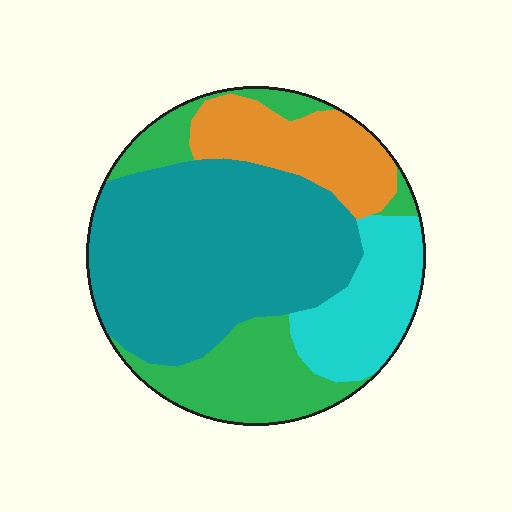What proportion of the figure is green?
Green covers around 25% of the figure.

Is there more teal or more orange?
Teal.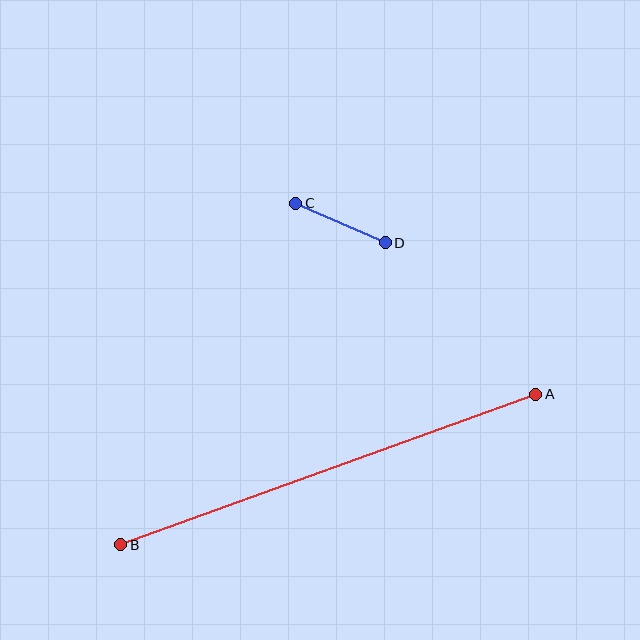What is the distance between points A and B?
The distance is approximately 442 pixels.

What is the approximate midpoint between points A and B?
The midpoint is at approximately (328, 469) pixels.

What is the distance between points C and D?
The distance is approximately 98 pixels.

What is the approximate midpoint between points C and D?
The midpoint is at approximately (340, 223) pixels.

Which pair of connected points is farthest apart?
Points A and B are farthest apart.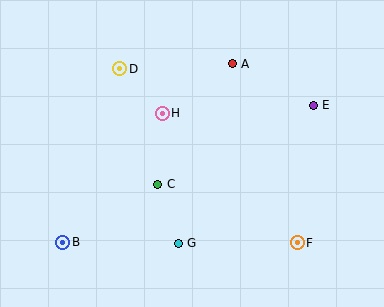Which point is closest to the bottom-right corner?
Point F is closest to the bottom-right corner.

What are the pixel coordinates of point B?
Point B is at (63, 242).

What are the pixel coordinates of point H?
Point H is at (162, 113).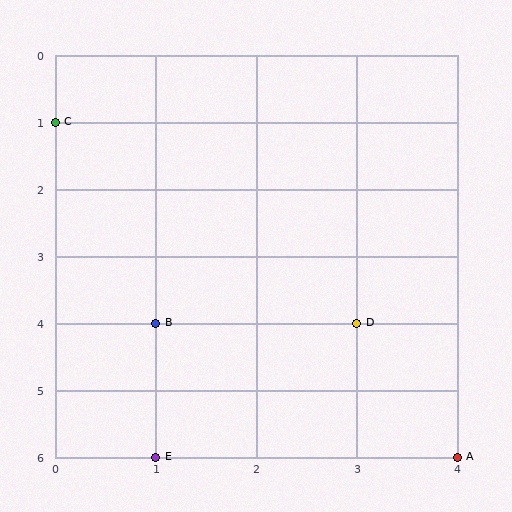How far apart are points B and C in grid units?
Points B and C are 1 column and 3 rows apart (about 3.2 grid units diagonally).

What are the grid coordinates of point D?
Point D is at grid coordinates (3, 4).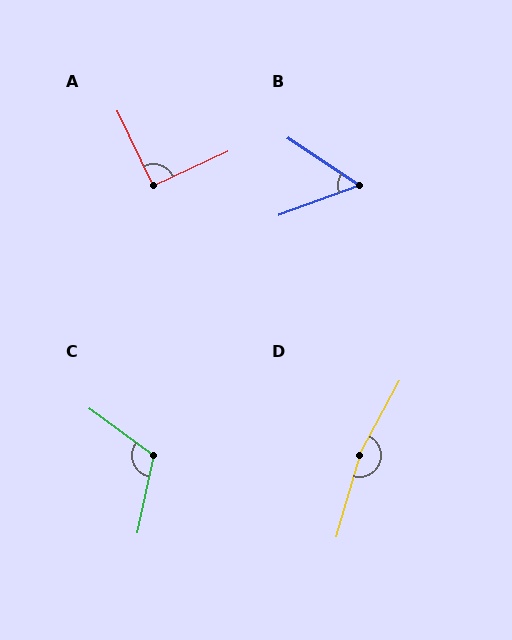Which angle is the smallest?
B, at approximately 54 degrees.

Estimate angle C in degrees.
Approximately 114 degrees.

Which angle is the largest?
D, at approximately 167 degrees.